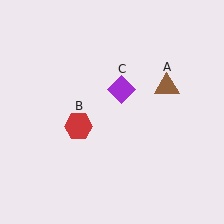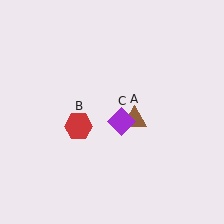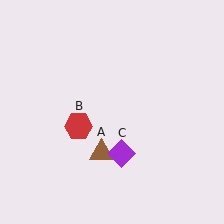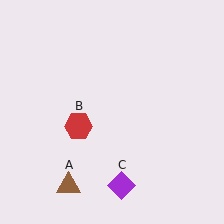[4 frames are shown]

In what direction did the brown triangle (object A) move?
The brown triangle (object A) moved down and to the left.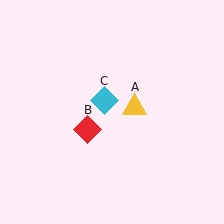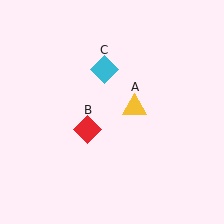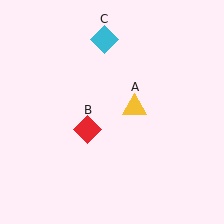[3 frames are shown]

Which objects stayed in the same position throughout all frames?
Yellow triangle (object A) and red diamond (object B) remained stationary.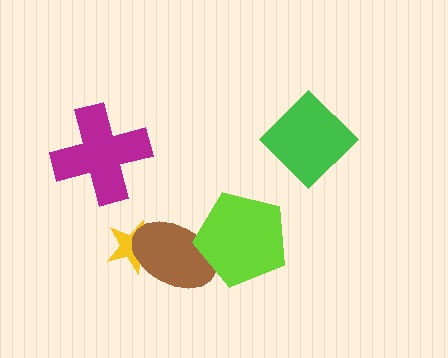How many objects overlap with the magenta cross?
0 objects overlap with the magenta cross.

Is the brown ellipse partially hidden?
Yes, it is partially covered by another shape.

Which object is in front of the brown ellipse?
The lime pentagon is in front of the brown ellipse.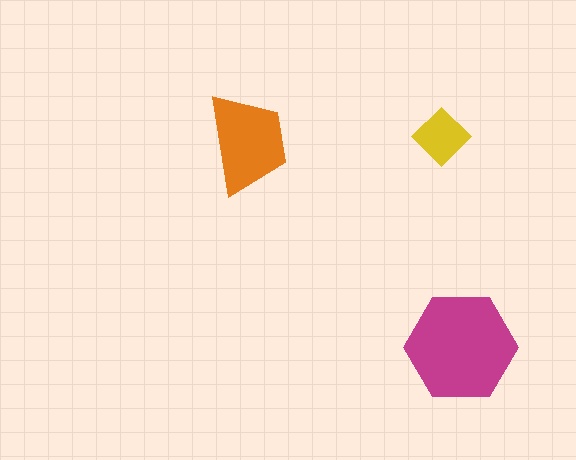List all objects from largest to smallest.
The magenta hexagon, the orange trapezoid, the yellow diamond.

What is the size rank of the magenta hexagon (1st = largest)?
1st.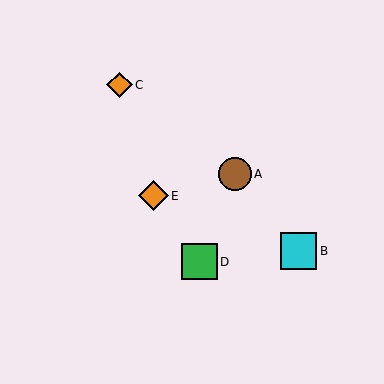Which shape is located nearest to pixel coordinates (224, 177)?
The brown circle (labeled A) at (235, 174) is nearest to that location.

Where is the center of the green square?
The center of the green square is at (200, 262).